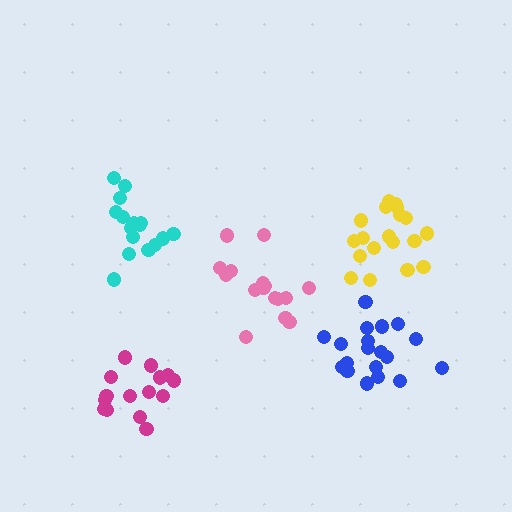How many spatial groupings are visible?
There are 5 spatial groupings.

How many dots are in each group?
Group 1: 19 dots, Group 2: 15 dots, Group 3: 16 dots, Group 4: 19 dots, Group 5: 16 dots (85 total).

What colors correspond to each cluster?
The clusters are colored: yellow, magenta, cyan, blue, pink.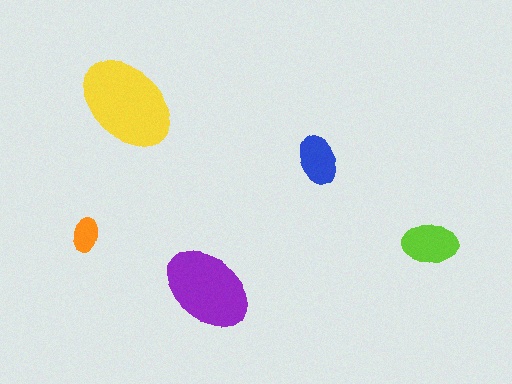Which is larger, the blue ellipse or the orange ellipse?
The blue one.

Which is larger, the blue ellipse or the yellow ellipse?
The yellow one.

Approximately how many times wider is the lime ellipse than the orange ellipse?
About 1.5 times wider.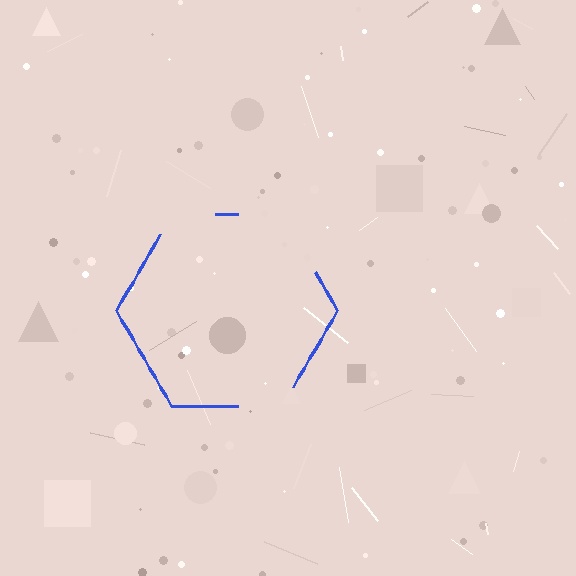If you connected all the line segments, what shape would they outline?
They would outline a hexagon.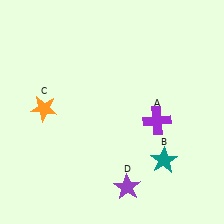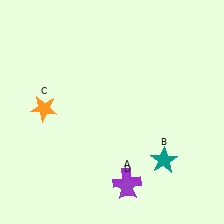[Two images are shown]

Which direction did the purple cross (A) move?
The purple cross (A) moved down.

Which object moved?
The purple cross (A) moved down.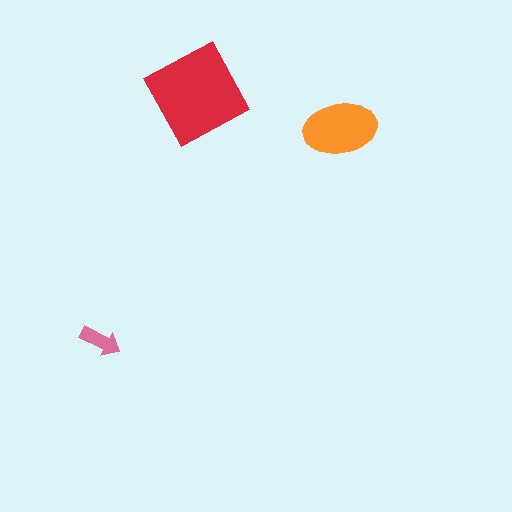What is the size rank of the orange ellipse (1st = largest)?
2nd.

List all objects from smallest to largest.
The pink arrow, the orange ellipse, the red square.